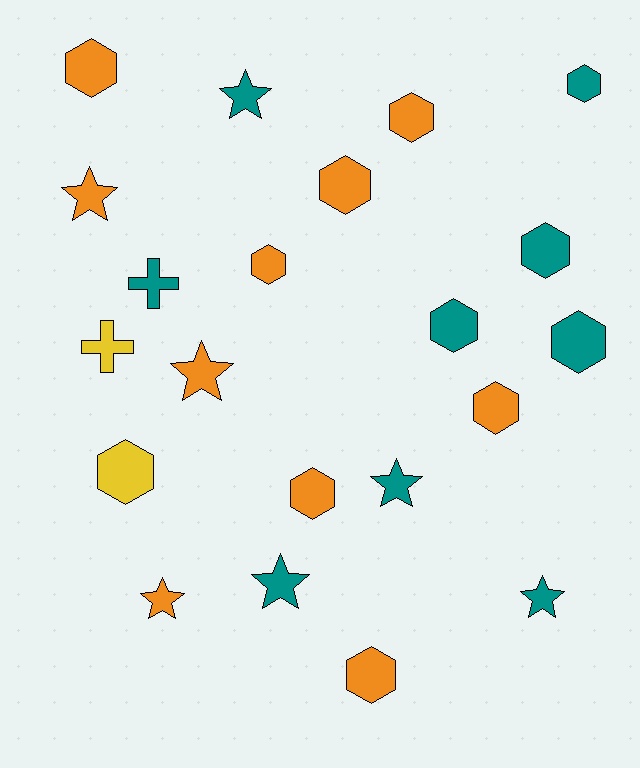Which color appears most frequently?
Orange, with 10 objects.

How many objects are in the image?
There are 21 objects.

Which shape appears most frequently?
Hexagon, with 12 objects.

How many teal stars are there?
There are 4 teal stars.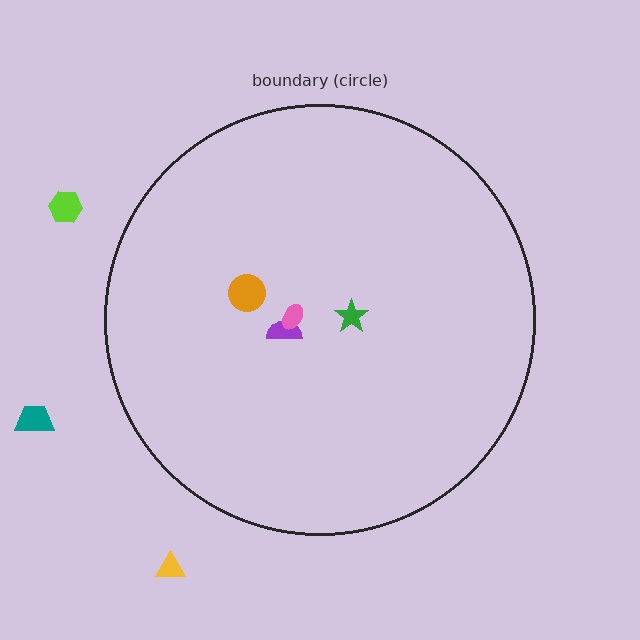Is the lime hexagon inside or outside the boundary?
Outside.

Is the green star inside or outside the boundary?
Inside.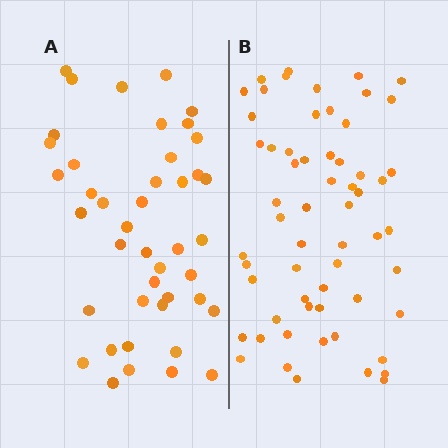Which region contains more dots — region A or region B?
Region B (the right region) has more dots.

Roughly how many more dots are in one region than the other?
Region B has approximately 15 more dots than region A.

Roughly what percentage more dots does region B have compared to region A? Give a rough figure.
About 40% more.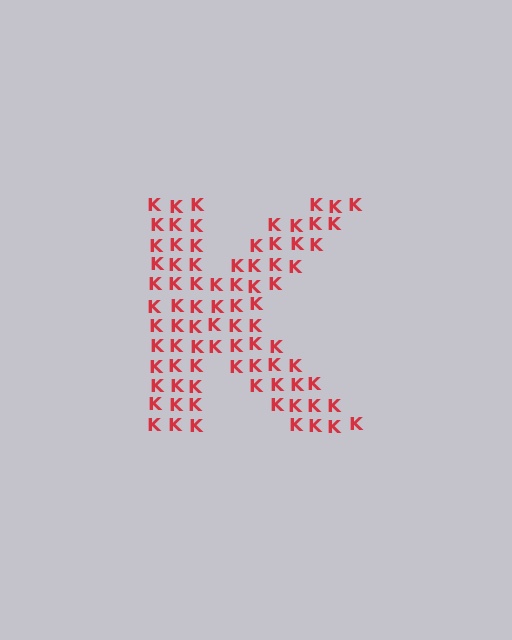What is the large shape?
The large shape is the letter K.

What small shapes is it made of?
It is made of small letter K's.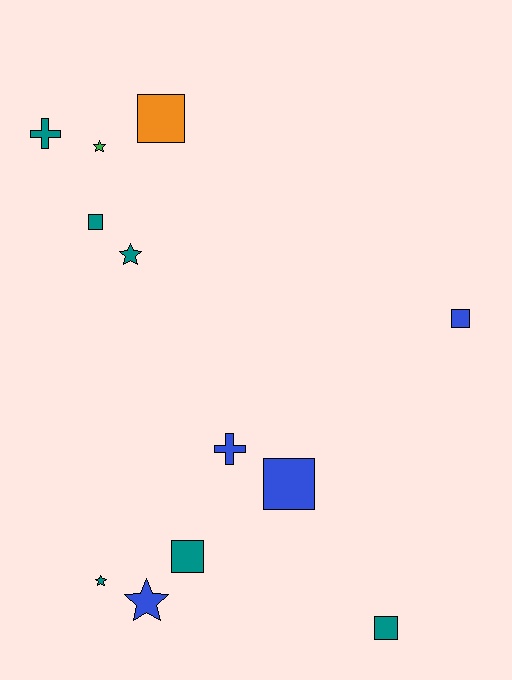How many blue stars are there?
There is 1 blue star.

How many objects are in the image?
There are 12 objects.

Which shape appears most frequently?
Square, with 6 objects.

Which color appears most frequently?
Teal, with 6 objects.